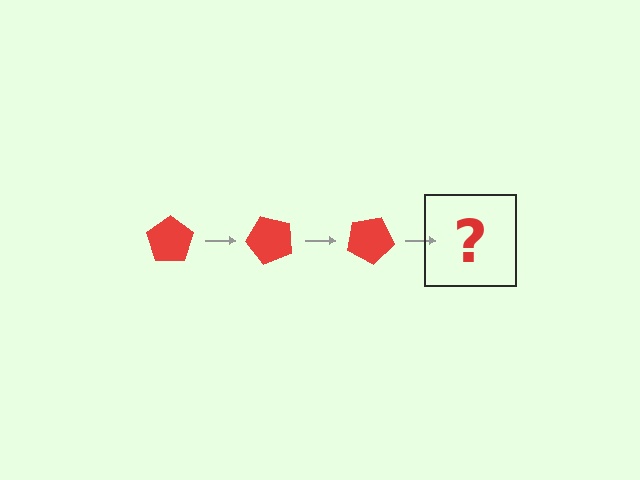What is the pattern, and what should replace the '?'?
The pattern is that the pentagon rotates 50 degrees each step. The '?' should be a red pentagon rotated 150 degrees.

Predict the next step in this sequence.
The next step is a red pentagon rotated 150 degrees.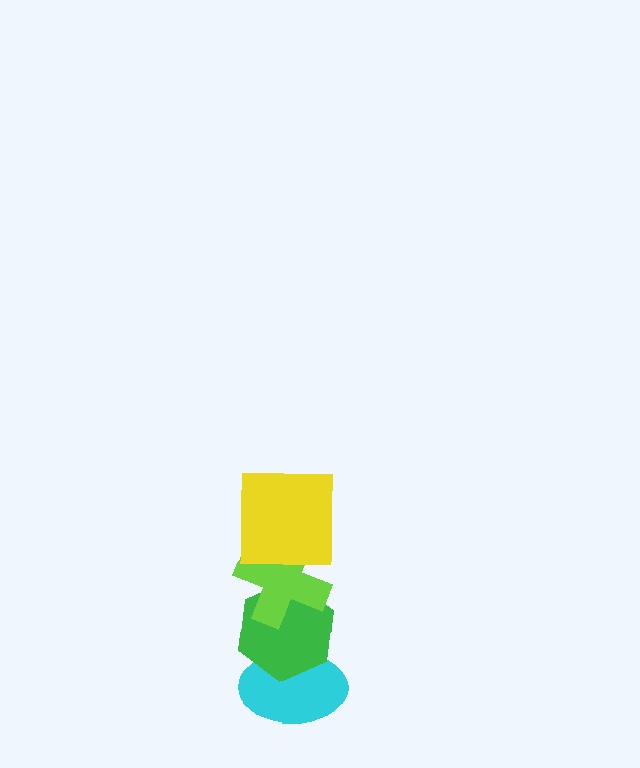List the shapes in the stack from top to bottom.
From top to bottom: the yellow square, the lime cross, the green hexagon, the cyan ellipse.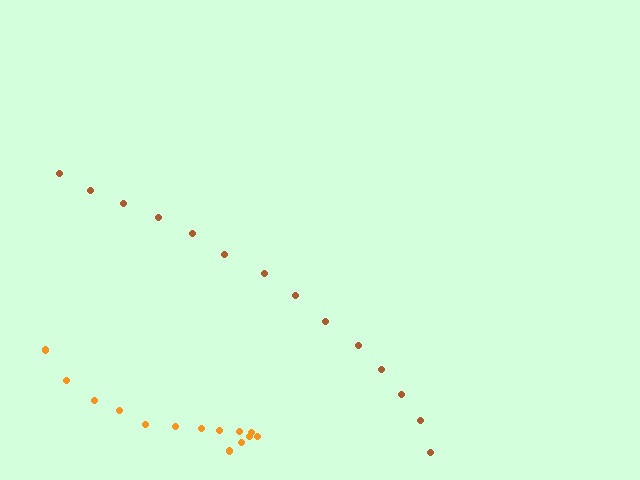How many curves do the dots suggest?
There are 2 distinct paths.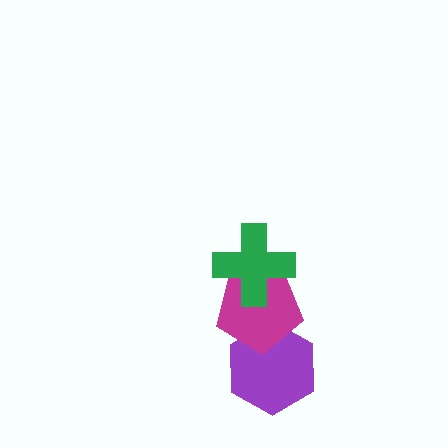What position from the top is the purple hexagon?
The purple hexagon is 3rd from the top.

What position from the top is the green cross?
The green cross is 1st from the top.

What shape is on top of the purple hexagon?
The magenta pentagon is on top of the purple hexagon.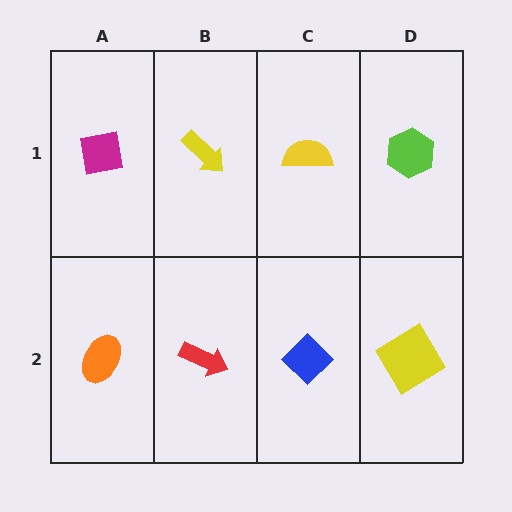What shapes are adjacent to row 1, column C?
A blue diamond (row 2, column C), a yellow arrow (row 1, column B), a lime hexagon (row 1, column D).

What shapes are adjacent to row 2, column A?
A magenta square (row 1, column A), a red arrow (row 2, column B).